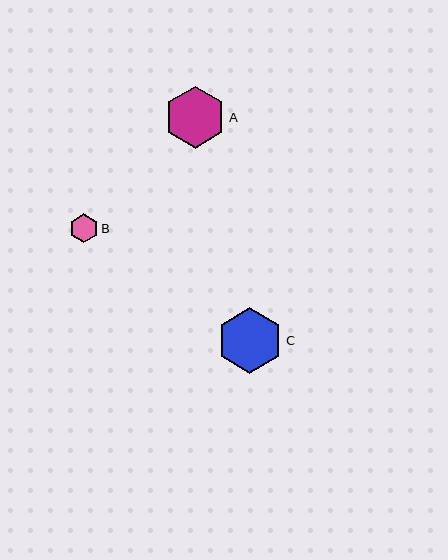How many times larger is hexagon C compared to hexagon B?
Hexagon C is approximately 2.3 times the size of hexagon B.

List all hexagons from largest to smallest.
From largest to smallest: C, A, B.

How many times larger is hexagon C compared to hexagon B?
Hexagon C is approximately 2.3 times the size of hexagon B.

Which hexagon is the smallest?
Hexagon B is the smallest with a size of approximately 28 pixels.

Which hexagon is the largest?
Hexagon C is the largest with a size of approximately 65 pixels.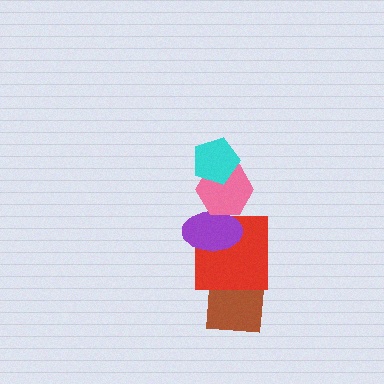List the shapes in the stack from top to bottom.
From top to bottom: the cyan pentagon, the pink hexagon, the purple ellipse, the red square, the brown square.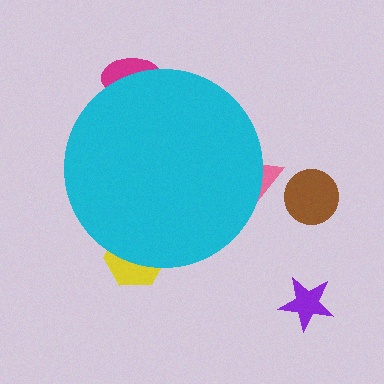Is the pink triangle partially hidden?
Yes, the pink triangle is partially hidden behind the cyan circle.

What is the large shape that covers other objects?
A cyan circle.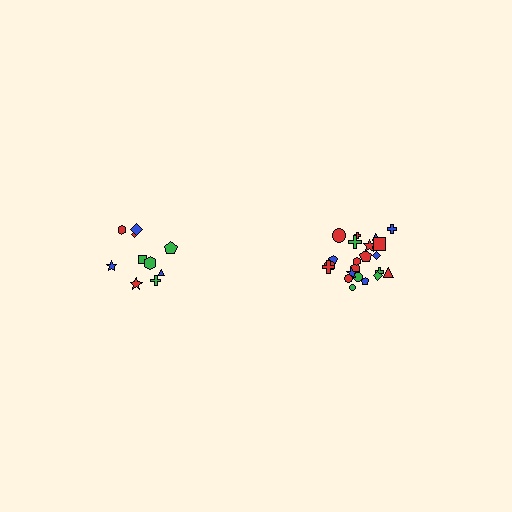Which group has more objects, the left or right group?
The right group.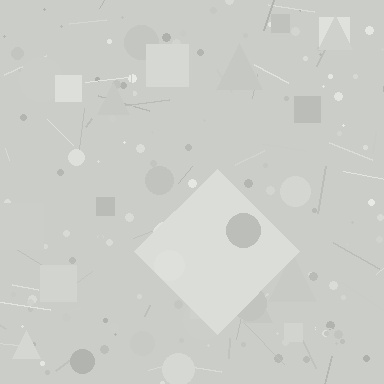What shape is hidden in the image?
A diamond is hidden in the image.